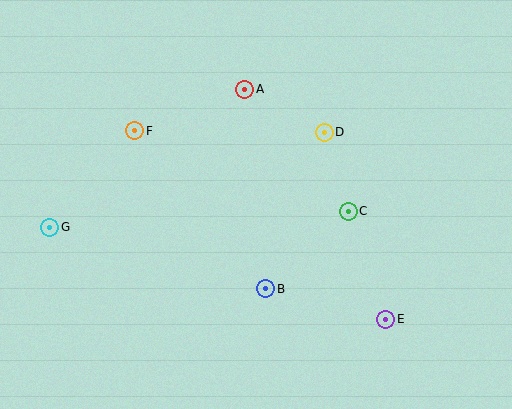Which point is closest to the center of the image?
Point B at (266, 289) is closest to the center.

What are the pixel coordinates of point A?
Point A is at (245, 89).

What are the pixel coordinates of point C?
Point C is at (348, 211).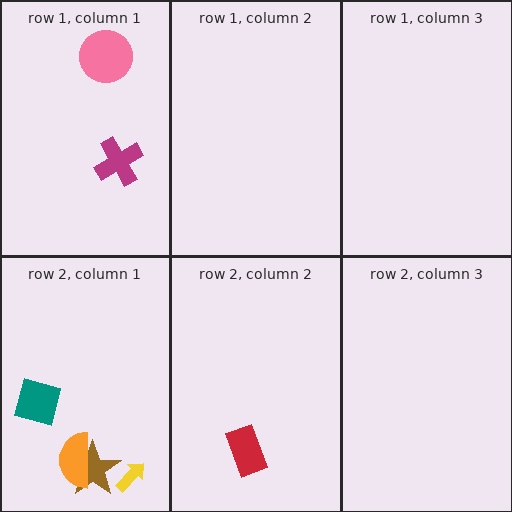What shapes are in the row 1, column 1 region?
The magenta cross, the pink circle.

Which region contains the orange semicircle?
The row 2, column 1 region.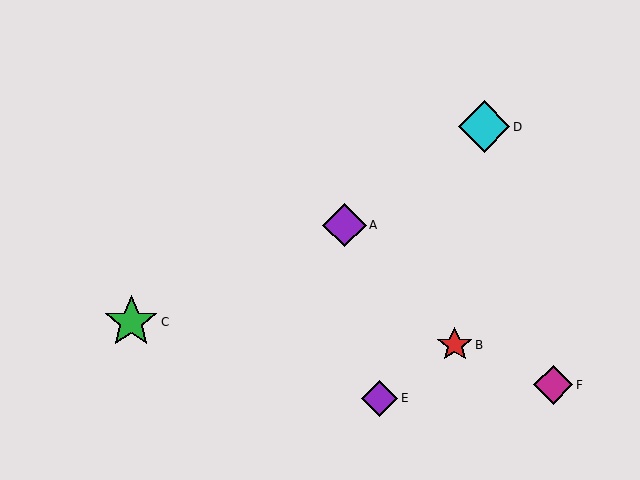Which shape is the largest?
The green star (labeled C) is the largest.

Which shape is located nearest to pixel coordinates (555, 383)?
The magenta diamond (labeled F) at (553, 385) is nearest to that location.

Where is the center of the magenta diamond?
The center of the magenta diamond is at (553, 385).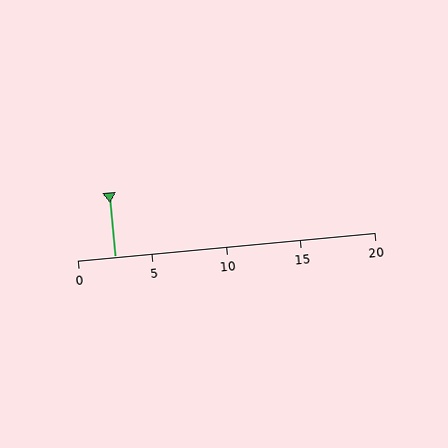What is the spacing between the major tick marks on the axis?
The major ticks are spaced 5 apart.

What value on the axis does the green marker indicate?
The marker indicates approximately 2.5.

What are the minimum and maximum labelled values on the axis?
The axis runs from 0 to 20.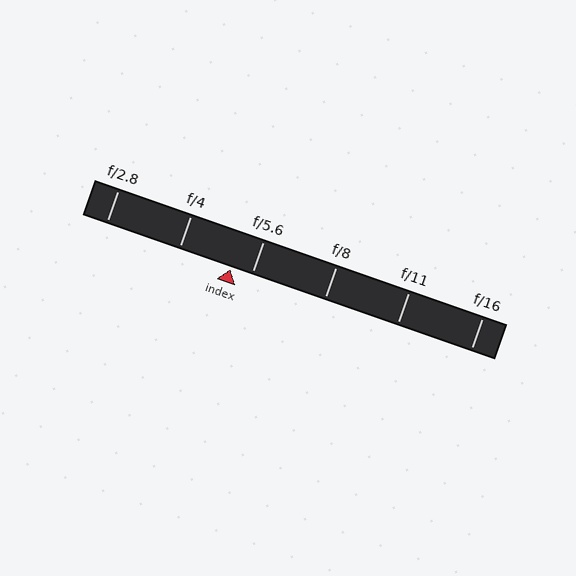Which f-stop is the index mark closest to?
The index mark is closest to f/5.6.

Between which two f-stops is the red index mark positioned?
The index mark is between f/4 and f/5.6.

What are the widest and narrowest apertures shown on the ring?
The widest aperture shown is f/2.8 and the narrowest is f/16.